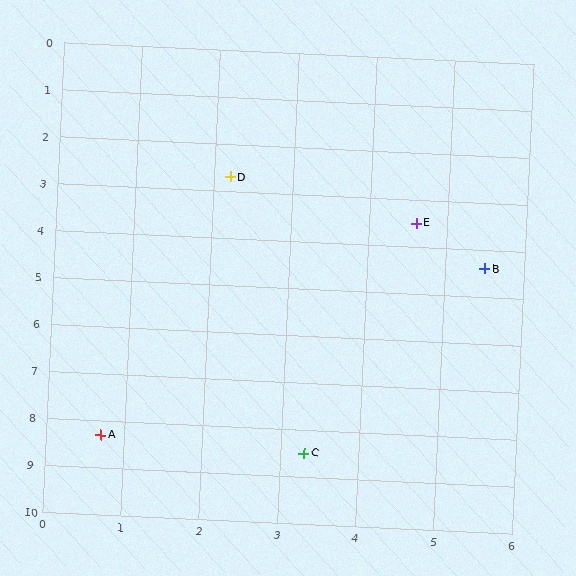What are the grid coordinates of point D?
Point D is at approximately (2.2, 2.7).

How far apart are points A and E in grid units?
Points A and E are about 6.2 grid units apart.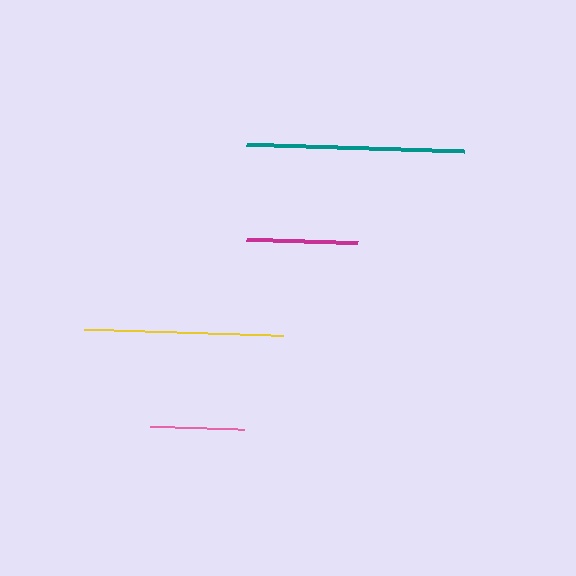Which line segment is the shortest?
The pink line is the shortest at approximately 95 pixels.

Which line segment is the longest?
The teal line is the longest at approximately 219 pixels.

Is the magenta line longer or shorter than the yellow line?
The yellow line is longer than the magenta line.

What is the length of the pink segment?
The pink segment is approximately 95 pixels long.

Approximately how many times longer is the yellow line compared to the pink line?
The yellow line is approximately 2.1 times the length of the pink line.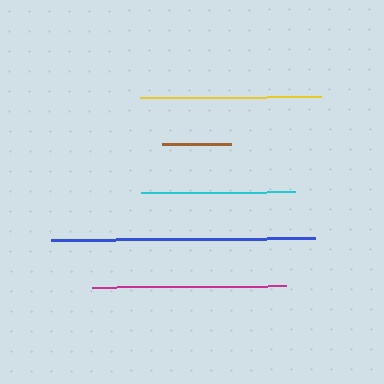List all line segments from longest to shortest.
From longest to shortest: blue, magenta, yellow, cyan, brown.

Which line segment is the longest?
The blue line is the longest at approximately 264 pixels.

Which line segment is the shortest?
The brown line is the shortest at approximately 69 pixels.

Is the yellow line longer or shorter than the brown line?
The yellow line is longer than the brown line.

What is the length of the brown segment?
The brown segment is approximately 69 pixels long.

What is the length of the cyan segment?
The cyan segment is approximately 154 pixels long.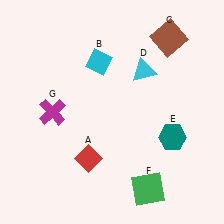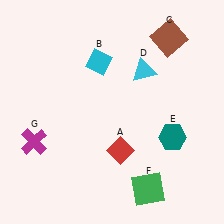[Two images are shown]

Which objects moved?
The objects that moved are: the red diamond (A), the magenta cross (G).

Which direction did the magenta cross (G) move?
The magenta cross (G) moved down.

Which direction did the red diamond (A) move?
The red diamond (A) moved right.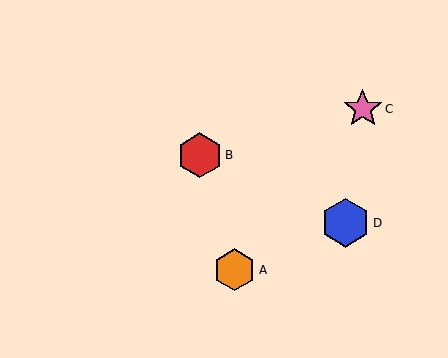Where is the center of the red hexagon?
The center of the red hexagon is at (200, 155).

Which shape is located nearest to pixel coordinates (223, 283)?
The orange hexagon (labeled A) at (235, 270) is nearest to that location.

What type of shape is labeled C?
Shape C is a pink star.